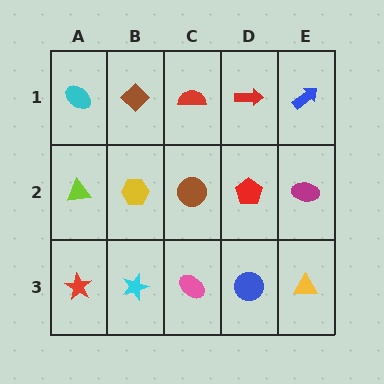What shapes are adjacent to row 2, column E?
A blue arrow (row 1, column E), a yellow triangle (row 3, column E), a red pentagon (row 2, column D).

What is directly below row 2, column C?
A pink ellipse.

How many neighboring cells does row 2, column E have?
3.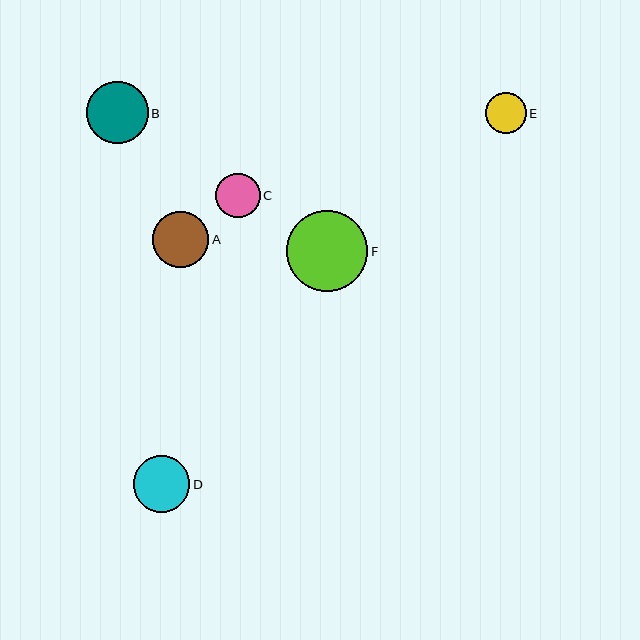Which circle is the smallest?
Circle E is the smallest with a size of approximately 41 pixels.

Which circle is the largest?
Circle F is the largest with a size of approximately 81 pixels.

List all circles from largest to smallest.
From largest to smallest: F, B, D, A, C, E.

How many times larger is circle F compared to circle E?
Circle F is approximately 2.0 times the size of circle E.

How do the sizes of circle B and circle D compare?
Circle B and circle D are approximately the same size.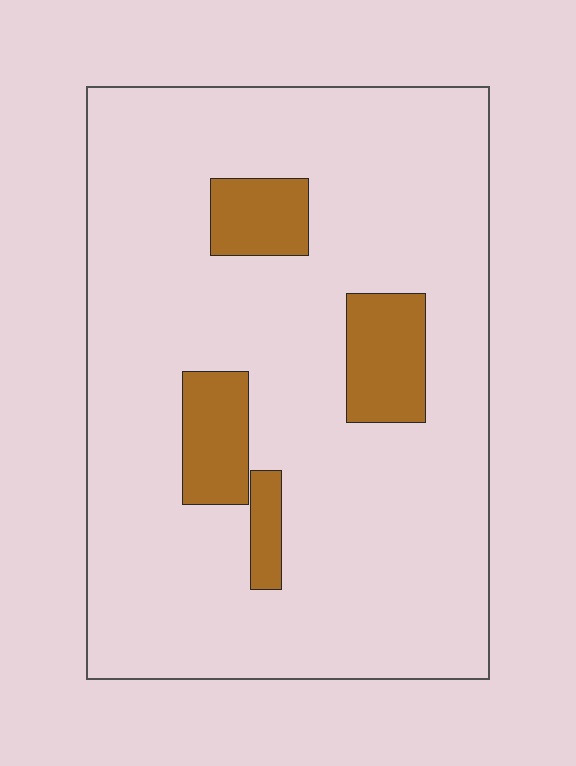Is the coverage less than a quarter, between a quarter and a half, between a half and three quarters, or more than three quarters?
Less than a quarter.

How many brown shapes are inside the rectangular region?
4.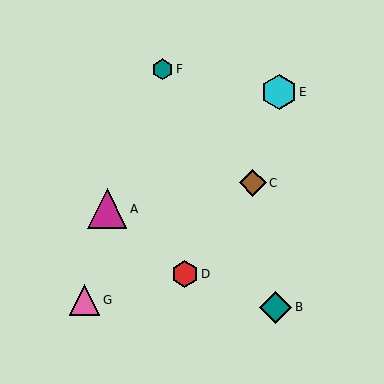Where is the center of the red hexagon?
The center of the red hexagon is at (185, 274).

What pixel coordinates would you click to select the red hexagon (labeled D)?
Click at (185, 274) to select the red hexagon D.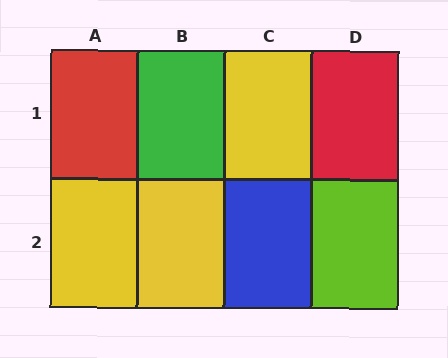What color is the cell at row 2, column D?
Lime.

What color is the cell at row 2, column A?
Yellow.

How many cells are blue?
1 cell is blue.